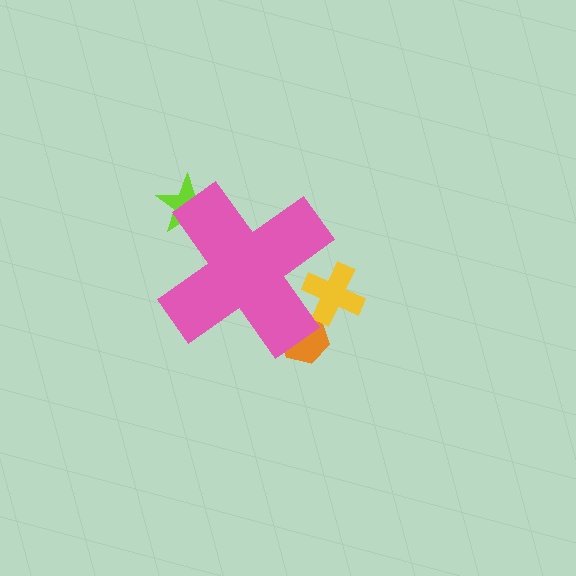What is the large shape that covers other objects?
A pink cross.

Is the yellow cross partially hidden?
Yes, the yellow cross is partially hidden behind the pink cross.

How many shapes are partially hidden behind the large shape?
3 shapes are partially hidden.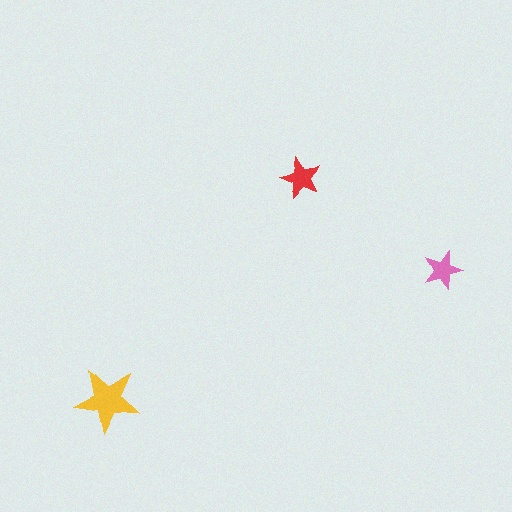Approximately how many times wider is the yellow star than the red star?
About 1.5 times wider.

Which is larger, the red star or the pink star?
The red one.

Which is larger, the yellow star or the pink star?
The yellow one.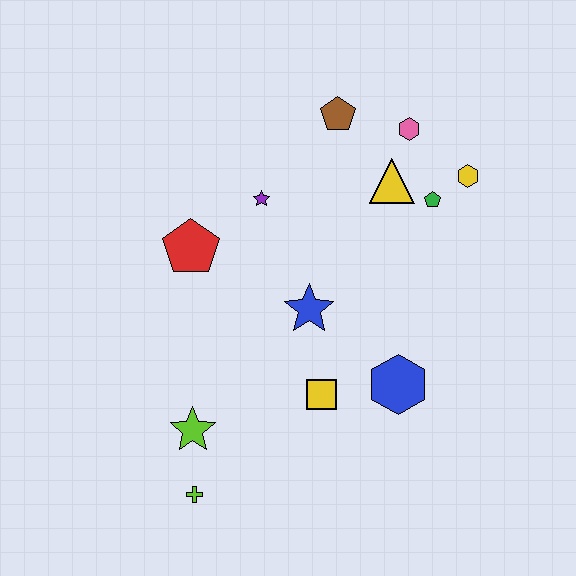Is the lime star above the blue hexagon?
No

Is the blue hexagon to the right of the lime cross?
Yes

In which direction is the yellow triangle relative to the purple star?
The yellow triangle is to the right of the purple star.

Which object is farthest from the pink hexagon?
The lime cross is farthest from the pink hexagon.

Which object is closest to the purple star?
The red pentagon is closest to the purple star.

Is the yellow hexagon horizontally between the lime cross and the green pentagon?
No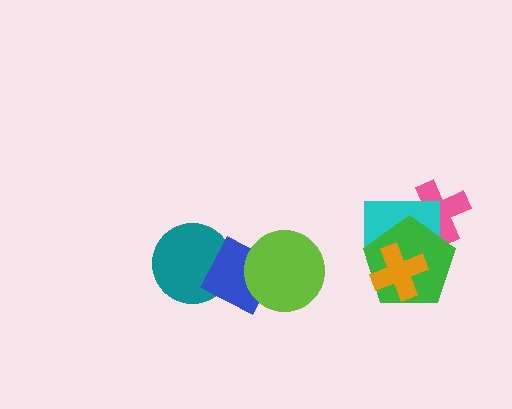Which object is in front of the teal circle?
The blue diamond is in front of the teal circle.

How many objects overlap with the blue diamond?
2 objects overlap with the blue diamond.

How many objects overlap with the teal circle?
1 object overlaps with the teal circle.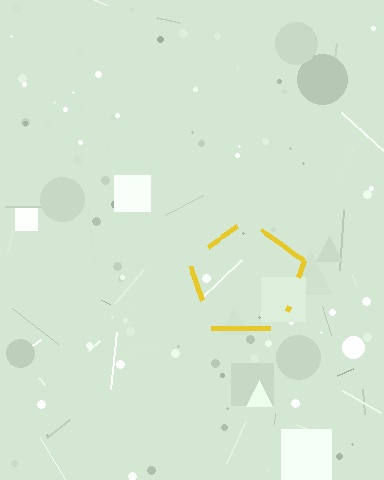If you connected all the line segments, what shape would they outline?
They would outline a pentagon.